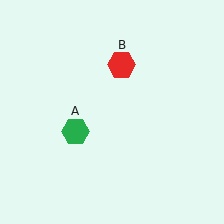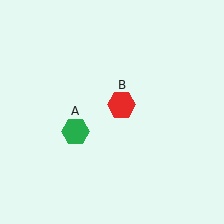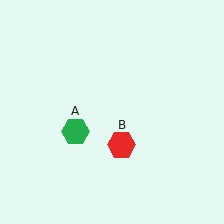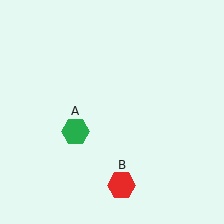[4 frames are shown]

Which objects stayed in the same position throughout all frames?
Green hexagon (object A) remained stationary.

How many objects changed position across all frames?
1 object changed position: red hexagon (object B).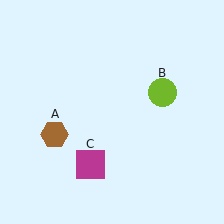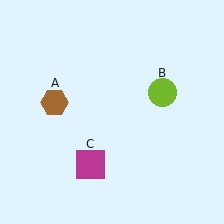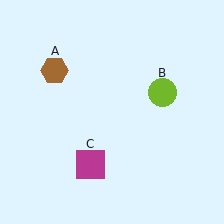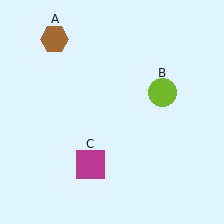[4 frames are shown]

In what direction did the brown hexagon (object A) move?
The brown hexagon (object A) moved up.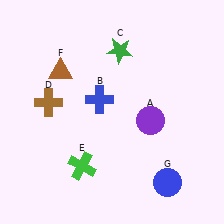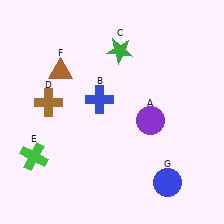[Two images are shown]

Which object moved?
The green cross (E) moved left.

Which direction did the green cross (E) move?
The green cross (E) moved left.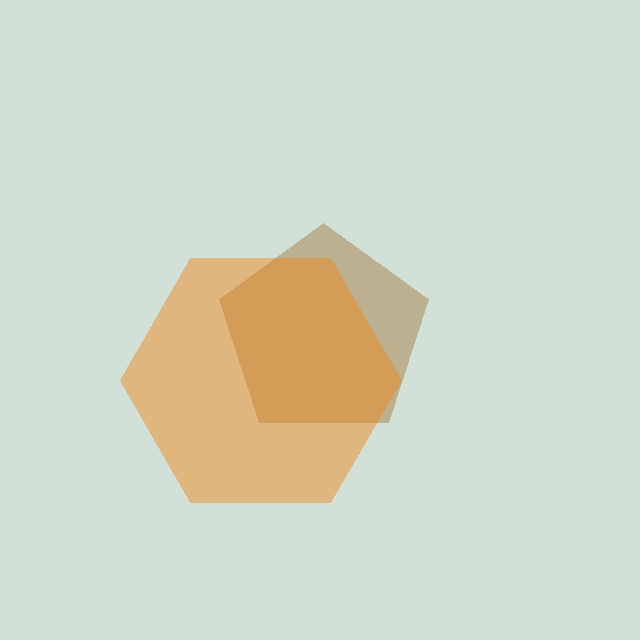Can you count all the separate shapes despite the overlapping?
Yes, there are 2 separate shapes.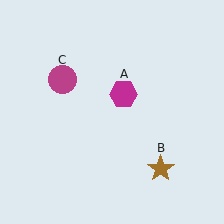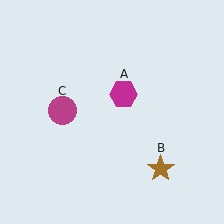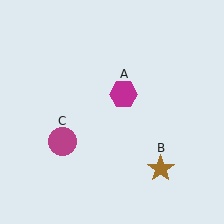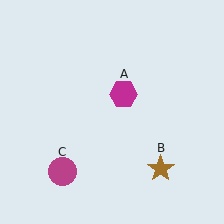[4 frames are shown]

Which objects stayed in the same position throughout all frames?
Magenta hexagon (object A) and brown star (object B) remained stationary.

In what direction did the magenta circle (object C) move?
The magenta circle (object C) moved down.